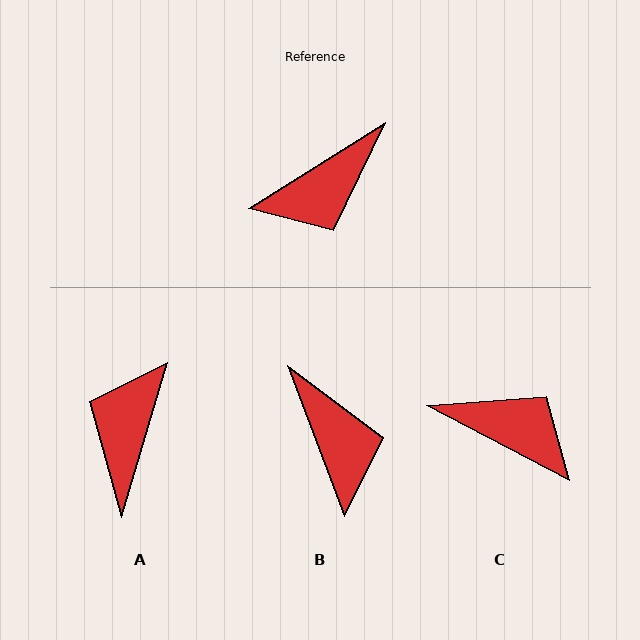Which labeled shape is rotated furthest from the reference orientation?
A, about 139 degrees away.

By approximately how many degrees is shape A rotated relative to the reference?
Approximately 139 degrees clockwise.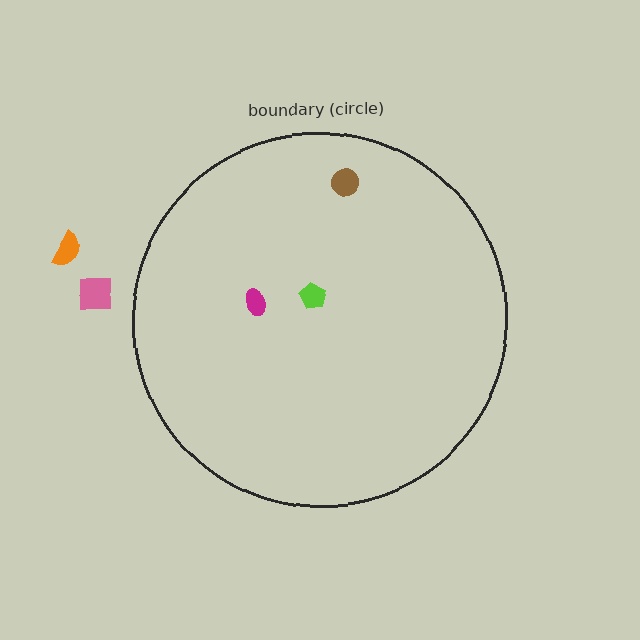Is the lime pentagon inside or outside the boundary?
Inside.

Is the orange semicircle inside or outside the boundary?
Outside.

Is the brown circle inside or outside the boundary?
Inside.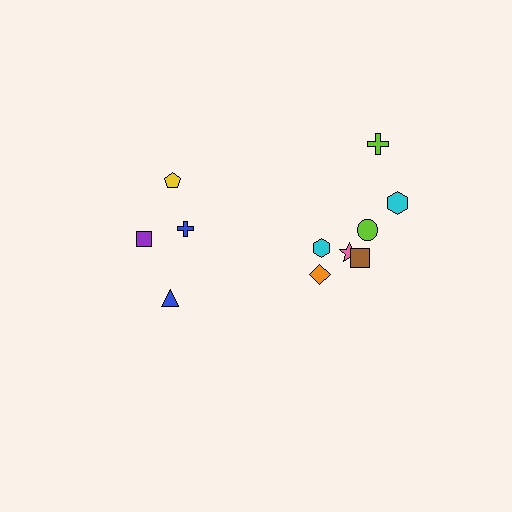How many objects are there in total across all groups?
There are 11 objects.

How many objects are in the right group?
There are 7 objects.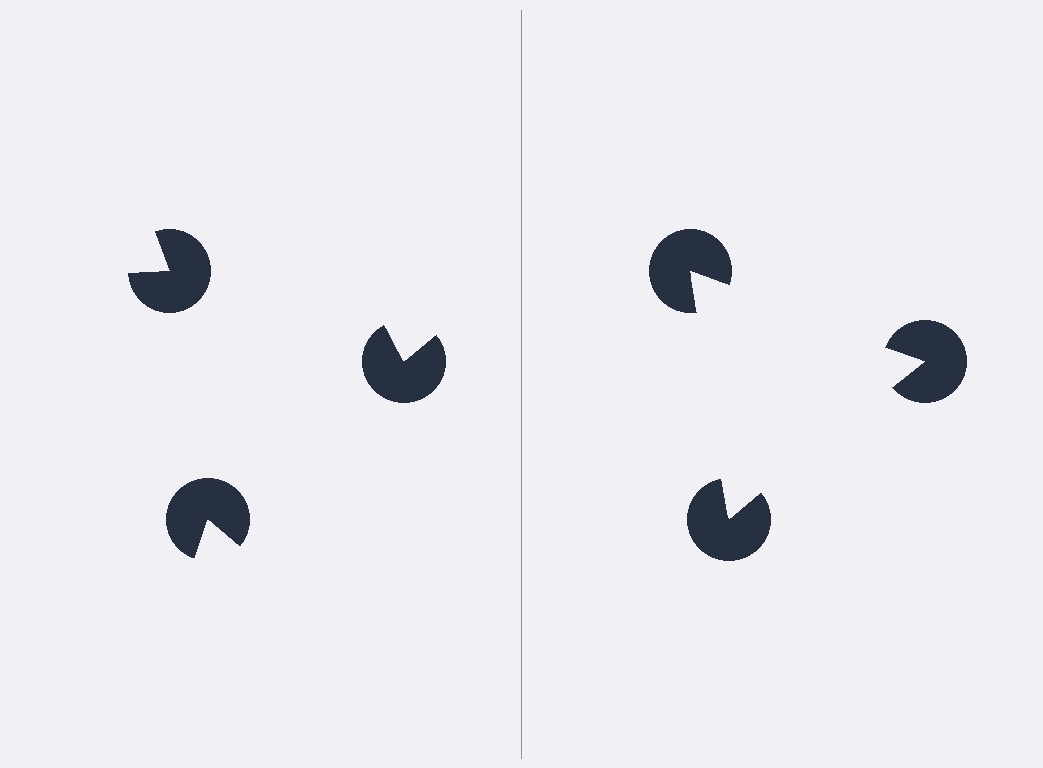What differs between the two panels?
The pac-man discs are positioned identically on both sides; only the wedge orientations differ. On the right they align to a triangle; on the left they are misaligned.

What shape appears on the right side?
An illusory triangle.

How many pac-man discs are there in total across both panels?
6 — 3 on each side.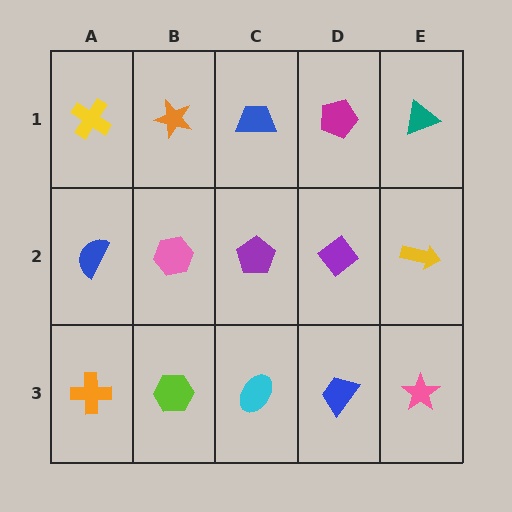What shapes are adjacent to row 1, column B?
A pink hexagon (row 2, column B), a yellow cross (row 1, column A), a blue trapezoid (row 1, column C).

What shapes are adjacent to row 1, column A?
A blue semicircle (row 2, column A), an orange star (row 1, column B).